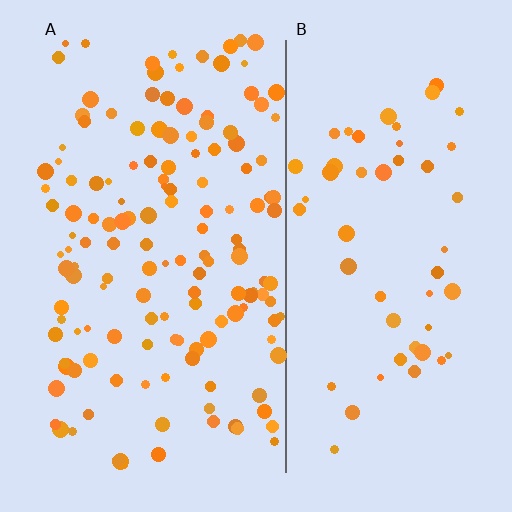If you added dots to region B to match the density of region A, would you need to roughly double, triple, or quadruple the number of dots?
Approximately triple.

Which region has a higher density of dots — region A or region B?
A (the left).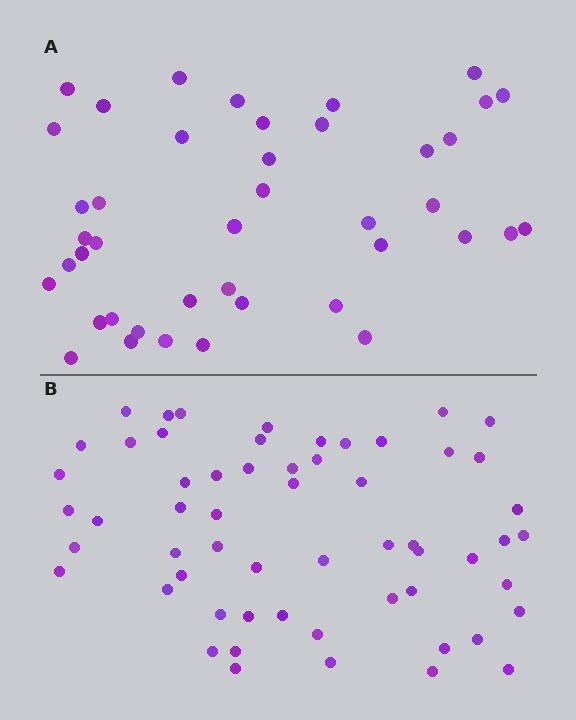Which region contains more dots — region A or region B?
Region B (the bottom region) has more dots.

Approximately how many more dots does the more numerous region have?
Region B has approximately 15 more dots than region A.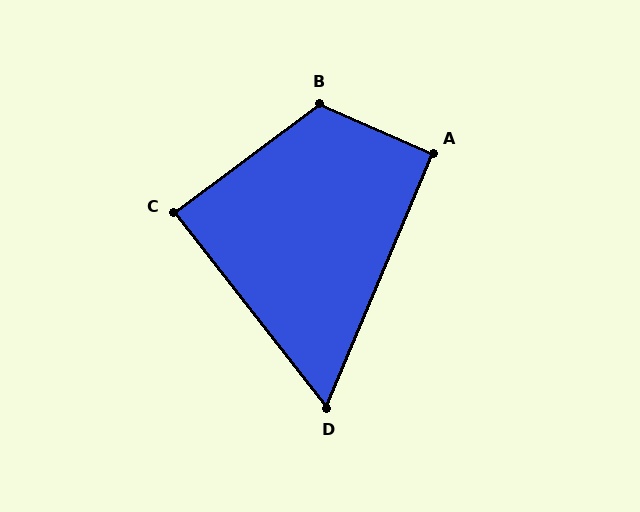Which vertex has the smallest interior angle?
D, at approximately 61 degrees.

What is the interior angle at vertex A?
Approximately 91 degrees (approximately right).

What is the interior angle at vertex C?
Approximately 89 degrees (approximately right).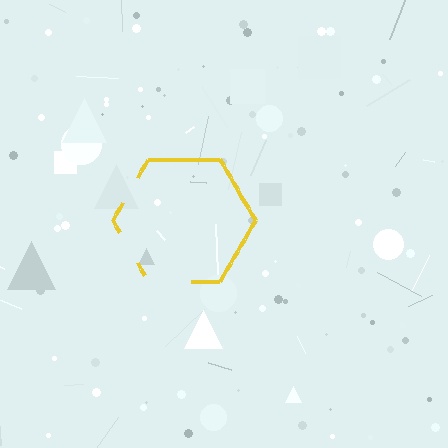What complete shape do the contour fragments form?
The contour fragments form a hexagon.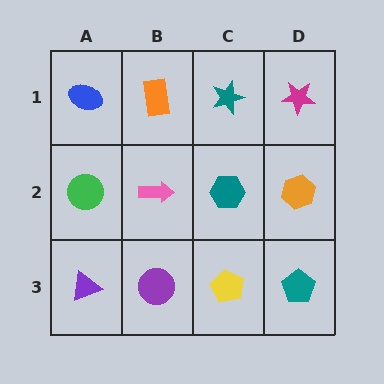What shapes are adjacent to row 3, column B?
A pink arrow (row 2, column B), a purple triangle (row 3, column A), a yellow pentagon (row 3, column C).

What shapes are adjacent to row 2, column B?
An orange rectangle (row 1, column B), a purple circle (row 3, column B), a green circle (row 2, column A), a teal hexagon (row 2, column C).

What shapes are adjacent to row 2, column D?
A magenta star (row 1, column D), a teal pentagon (row 3, column D), a teal hexagon (row 2, column C).